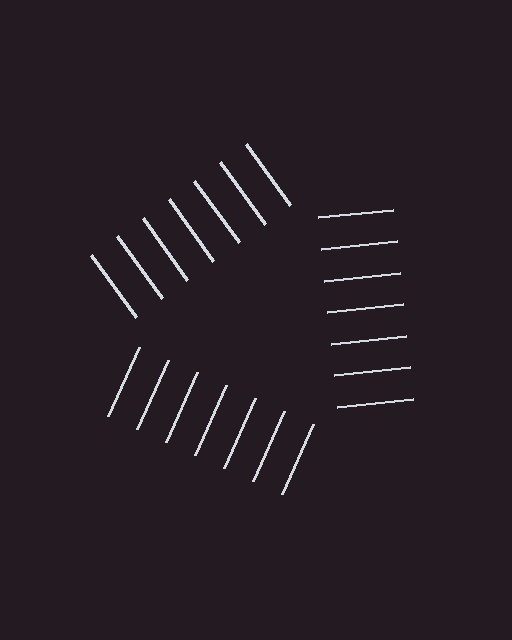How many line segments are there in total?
21 — 7 along each of the 3 edges.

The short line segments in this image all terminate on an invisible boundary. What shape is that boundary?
An illusory triangle — the line segments terminate on its edges but no continuous stroke is drawn.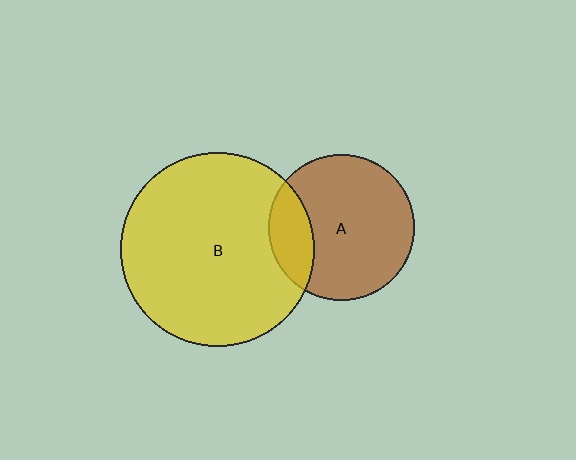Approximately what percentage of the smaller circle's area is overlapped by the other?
Approximately 20%.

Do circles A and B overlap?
Yes.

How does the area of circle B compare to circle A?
Approximately 1.8 times.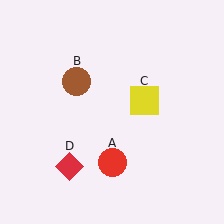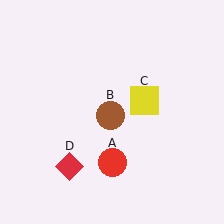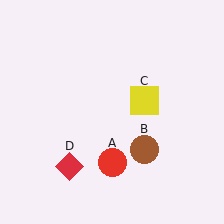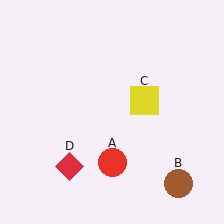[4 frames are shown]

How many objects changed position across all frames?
1 object changed position: brown circle (object B).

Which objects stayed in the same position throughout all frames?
Red circle (object A) and yellow square (object C) and red diamond (object D) remained stationary.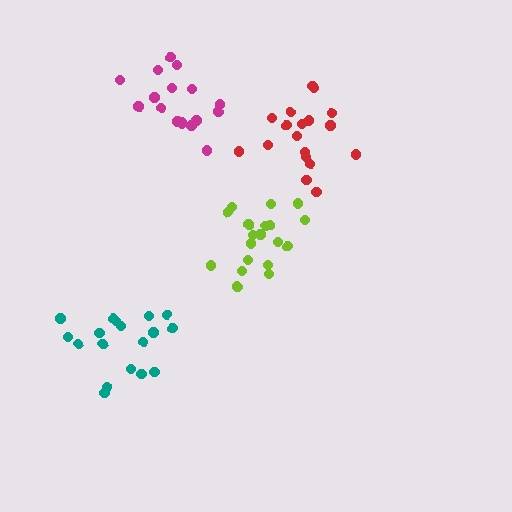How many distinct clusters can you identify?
There are 4 distinct clusters.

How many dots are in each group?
Group 1: 17 dots, Group 2: 18 dots, Group 3: 21 dots, Group 4: 18 dots (74 total).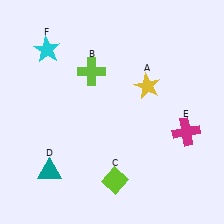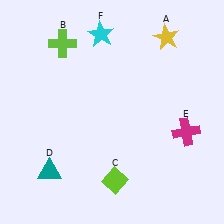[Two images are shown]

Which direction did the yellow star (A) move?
The yellow star (A) moved up.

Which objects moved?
The objects that moved are: the yellow star (A), the lime cross (B), the cyan star (F).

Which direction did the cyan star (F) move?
The cyan star (F) moved right.